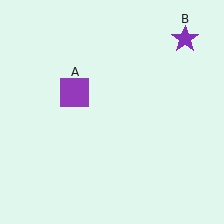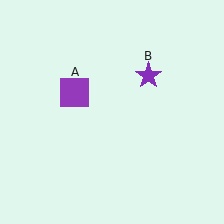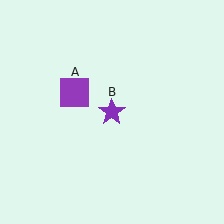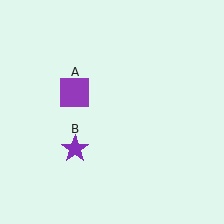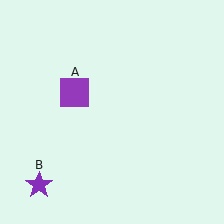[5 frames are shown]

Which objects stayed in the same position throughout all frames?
Purple square (object A) remained stationary.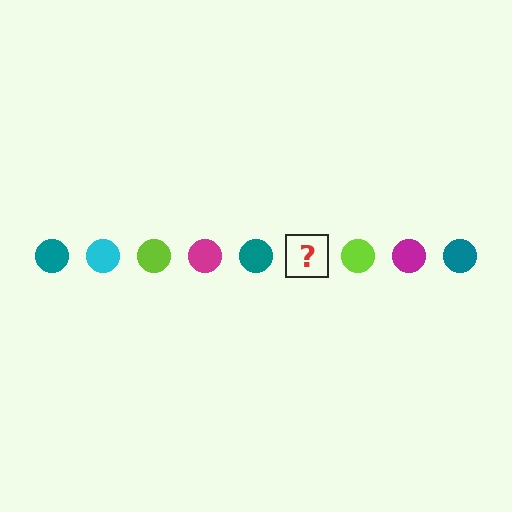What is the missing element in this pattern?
The missing element is a cyan circle.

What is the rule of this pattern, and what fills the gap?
The rule is that the pattern cycles through teal, cyan, lime, magenta circles. The gap should be filled with a cyan circle.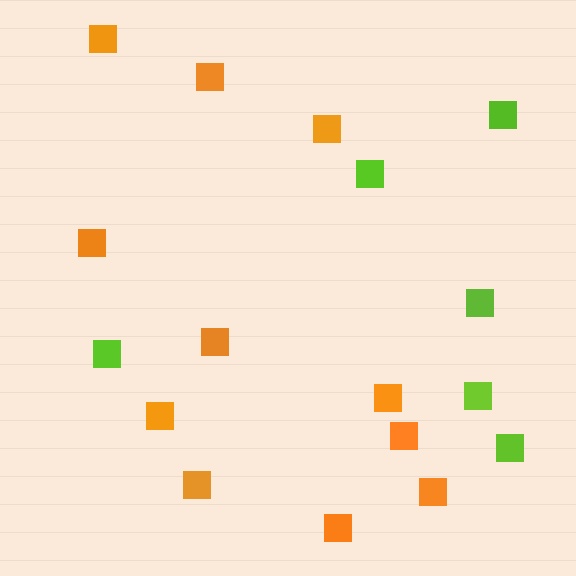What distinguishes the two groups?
There are 2 groups: one group of lime squares (6) and one group of orange squares (11).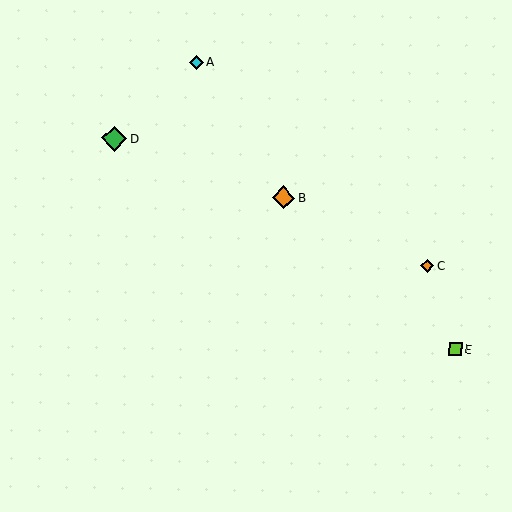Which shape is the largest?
The green diamond (labeled D) is the largest.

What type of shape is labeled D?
Shape D is a green diamond.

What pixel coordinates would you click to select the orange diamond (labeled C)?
Click at (427, 266) to select the orange diamond C.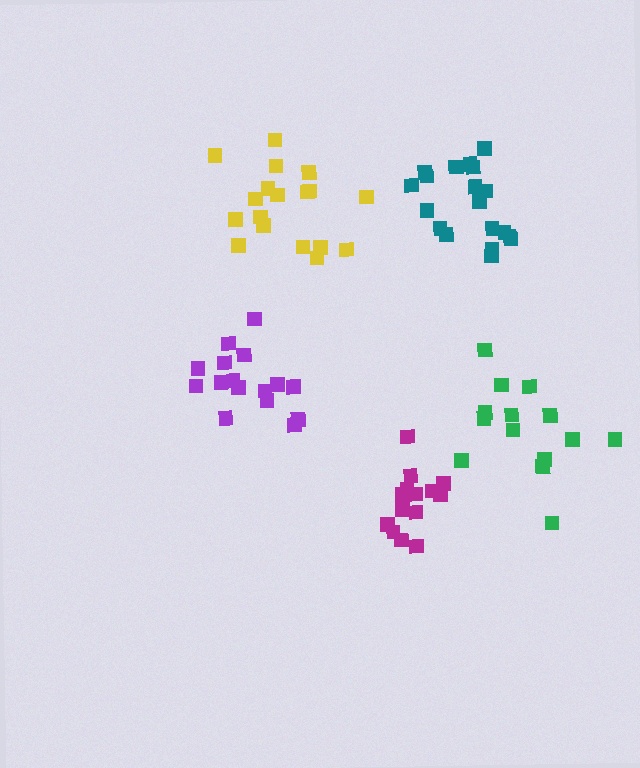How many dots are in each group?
Group 1: 16 dots, Group 2: 19 dots, Group 3: 14 dots, Group 4: 14 dots, Group 5: 18 dots (81 total).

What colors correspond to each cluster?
The clusters are colored: purple, teal, green, magenta, yellow.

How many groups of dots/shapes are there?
There are 5 groups.